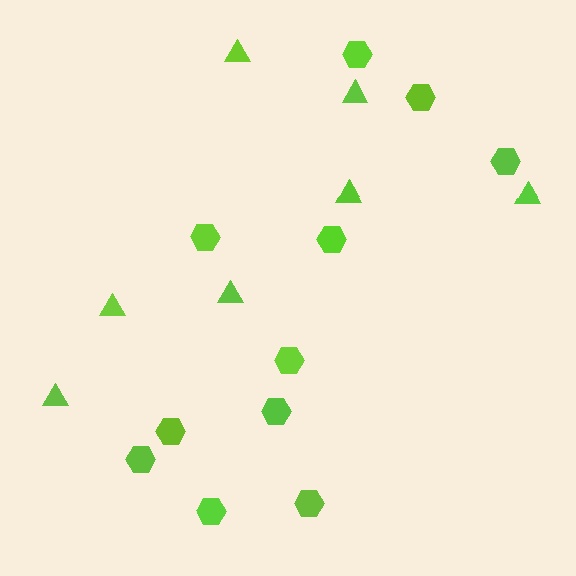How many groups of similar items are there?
There are 2 groups: one group of hexagons (11) and one group of triangles (7).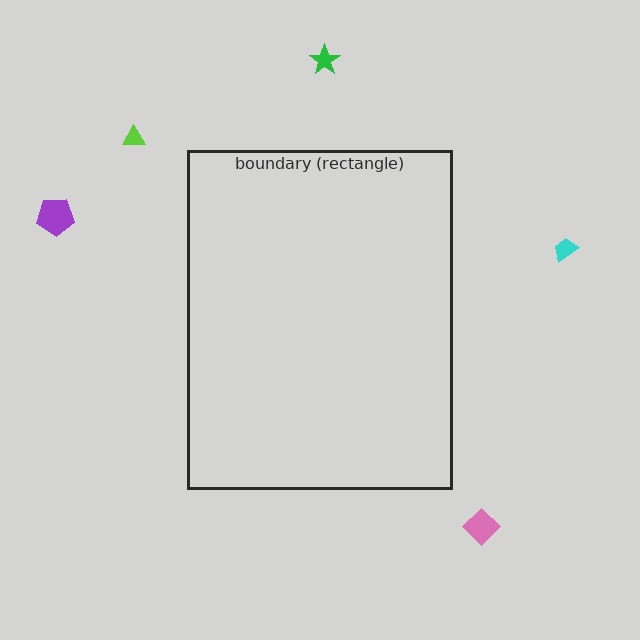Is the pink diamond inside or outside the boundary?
Outside.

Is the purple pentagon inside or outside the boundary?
Outside.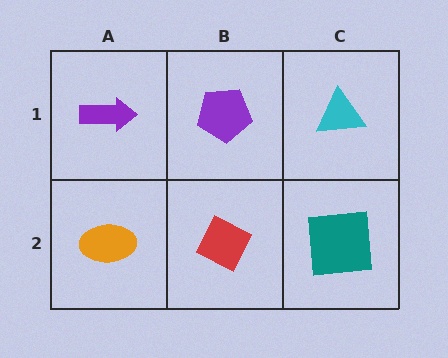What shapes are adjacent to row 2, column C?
A cyan triangle (row 1, column C), a red diamond (row 2, column B).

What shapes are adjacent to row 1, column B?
A red diamond (row 2, column B), a purple arrow (row 1, column A), a cyan triangle (row 1, column C).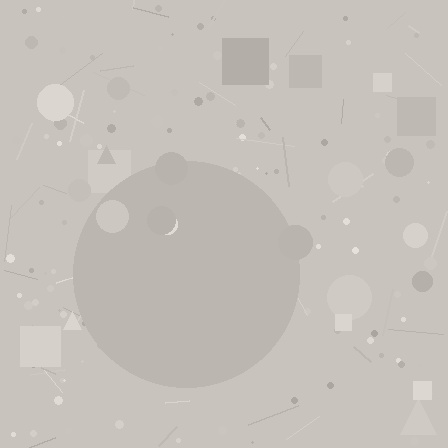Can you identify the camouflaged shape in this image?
The camouflaged shape is a circle.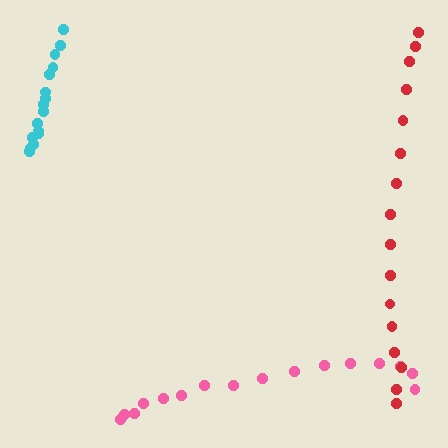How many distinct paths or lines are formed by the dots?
There are 3 distinct paths.